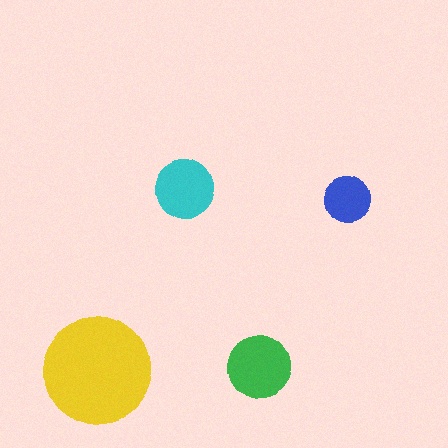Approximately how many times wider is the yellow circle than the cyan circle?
About 2 times wider.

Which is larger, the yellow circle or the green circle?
The yellow one.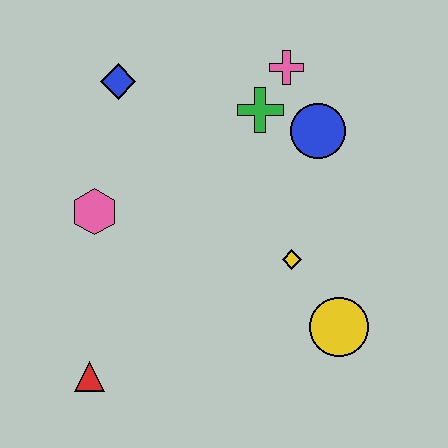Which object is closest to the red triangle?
The pink hexagon is closest to the red triangle.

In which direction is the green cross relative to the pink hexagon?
The green cross is to the right of the pink hexagon.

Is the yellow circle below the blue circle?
Yes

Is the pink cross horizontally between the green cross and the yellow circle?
Yes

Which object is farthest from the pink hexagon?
The yellow circle is farthest from the pink hexagon.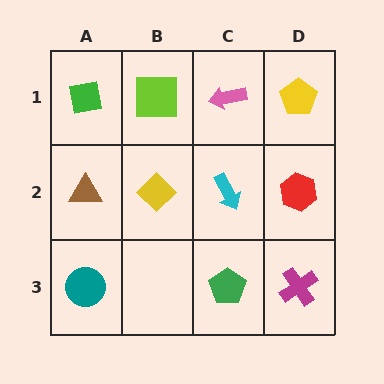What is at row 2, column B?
A yellow diamond.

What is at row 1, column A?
A green square.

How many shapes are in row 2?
4 shapes.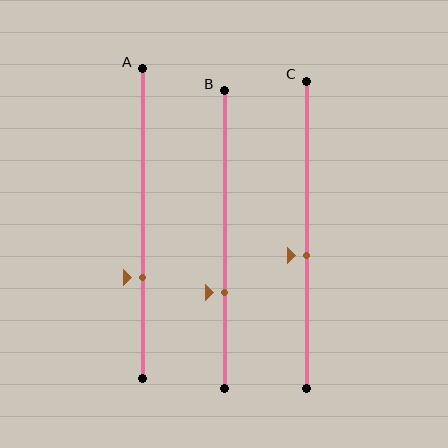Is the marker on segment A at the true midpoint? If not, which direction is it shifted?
No, the marker on segment A is shifted downward by about 17% of the segment length.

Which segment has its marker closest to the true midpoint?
Segment C has its marker closest to the true midpoint.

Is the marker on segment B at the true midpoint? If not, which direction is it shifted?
No, the marker on segment B is shifted downward by about 18% of the segment length.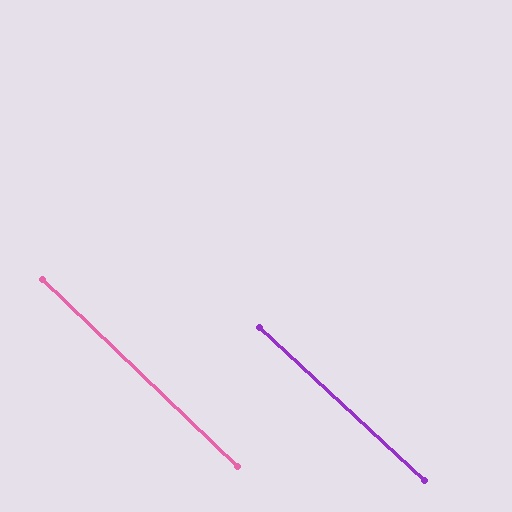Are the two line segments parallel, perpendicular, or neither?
Parallel — their directions differ by only 1.1°.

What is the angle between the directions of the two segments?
Approximately 1 degree.